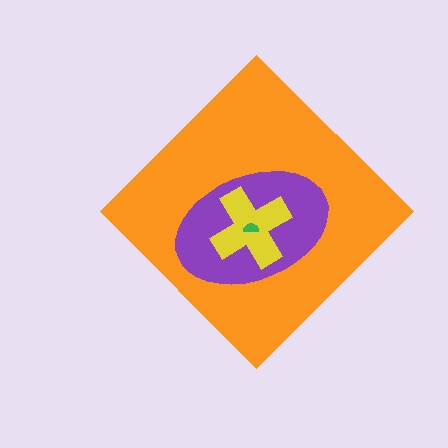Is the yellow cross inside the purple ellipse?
Yes.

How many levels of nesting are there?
4.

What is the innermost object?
The green semicircle.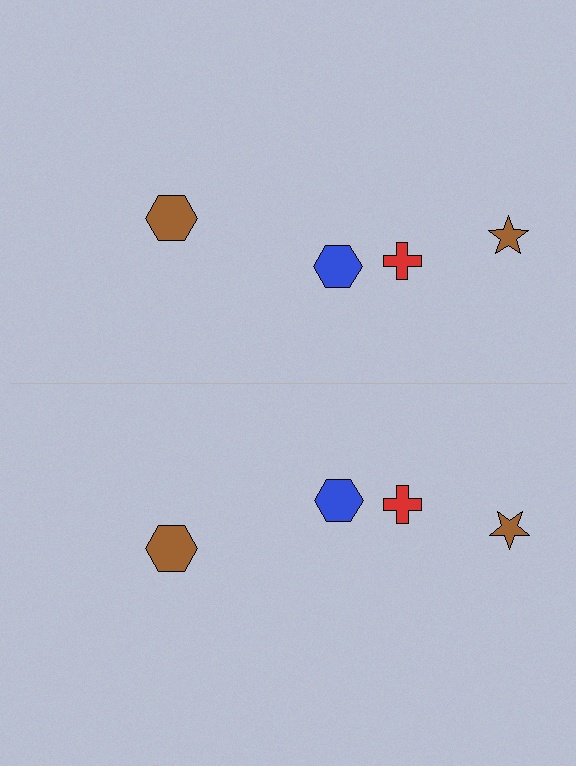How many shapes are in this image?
There are 8 shapes in this image.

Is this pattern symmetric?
Yes, this pattern has bilateral (reflection) symmetry.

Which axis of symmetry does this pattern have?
The pattern has a horizontal axis of symmetry running through the center of the image.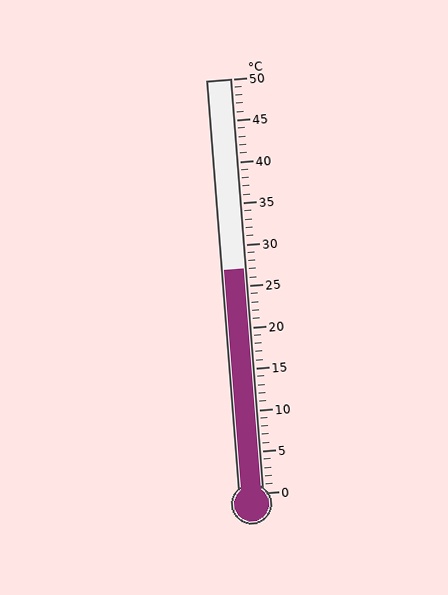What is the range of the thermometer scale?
The thermometer scale ranges from 0°C to 50°C.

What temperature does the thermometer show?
The thermometer shows approximately 27°C.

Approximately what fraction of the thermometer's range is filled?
The thermometer is filled to approximately 55% of its range.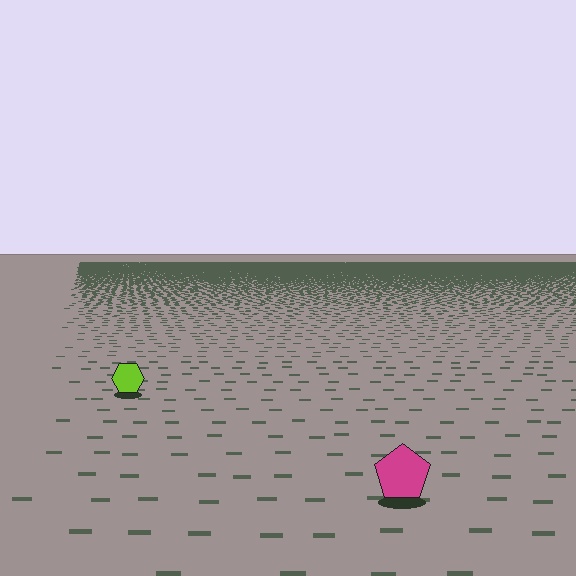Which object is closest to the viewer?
The magenta pentagon is closest. The texture marks near it are larger and more spread out.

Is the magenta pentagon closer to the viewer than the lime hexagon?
Yes. The magenta pentagon is closer — you can tell from the texture gradient: the ground texture is coarser near it.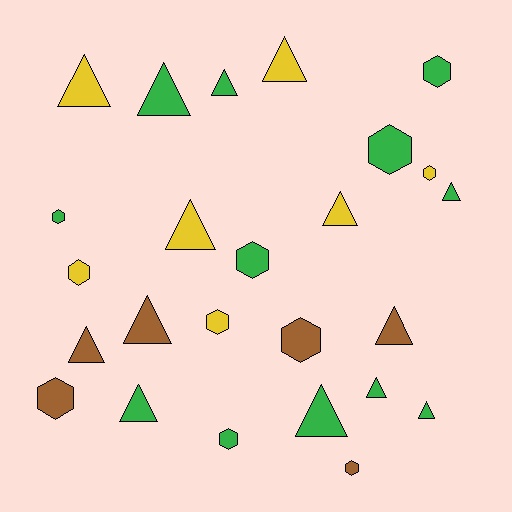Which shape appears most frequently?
Triangle, with 14 objects.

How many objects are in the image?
There are 25 objects.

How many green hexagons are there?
There are 5 green hexagons.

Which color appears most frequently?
Green, with 12 objects.